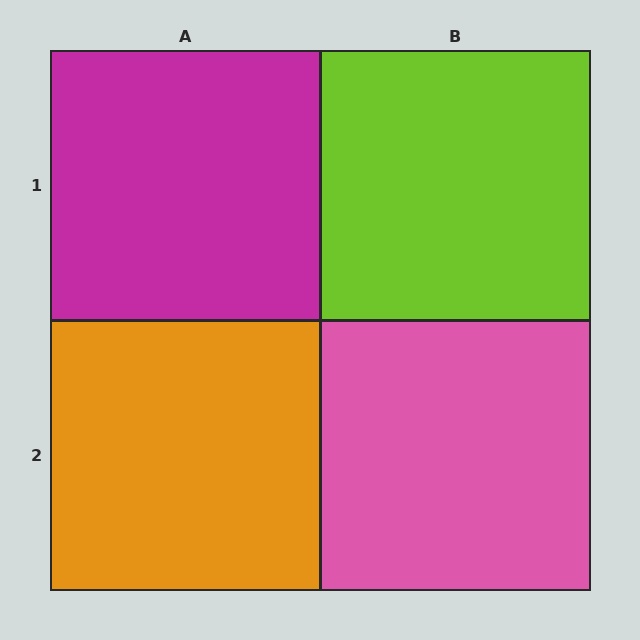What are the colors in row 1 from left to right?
Magenta, lime.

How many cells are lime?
1 cell is lime.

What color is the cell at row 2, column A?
Orange.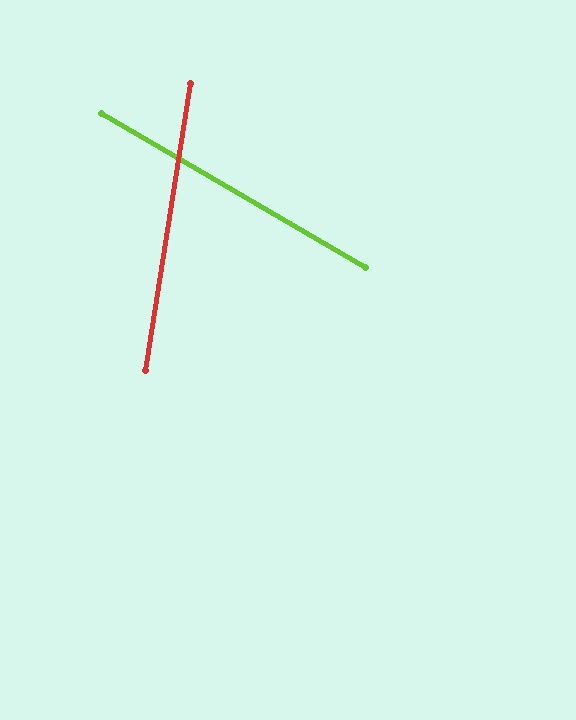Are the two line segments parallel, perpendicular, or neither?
Neither parallel nor perpendicular — they differ by about 69°.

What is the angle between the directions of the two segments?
Approximately 69 degrees.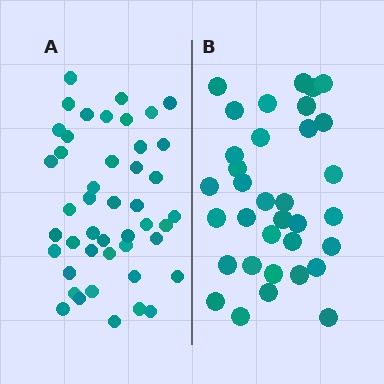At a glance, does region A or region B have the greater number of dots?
Region A (the left region) has more dots.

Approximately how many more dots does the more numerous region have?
Region A has roughly 12 or so more dots than region B.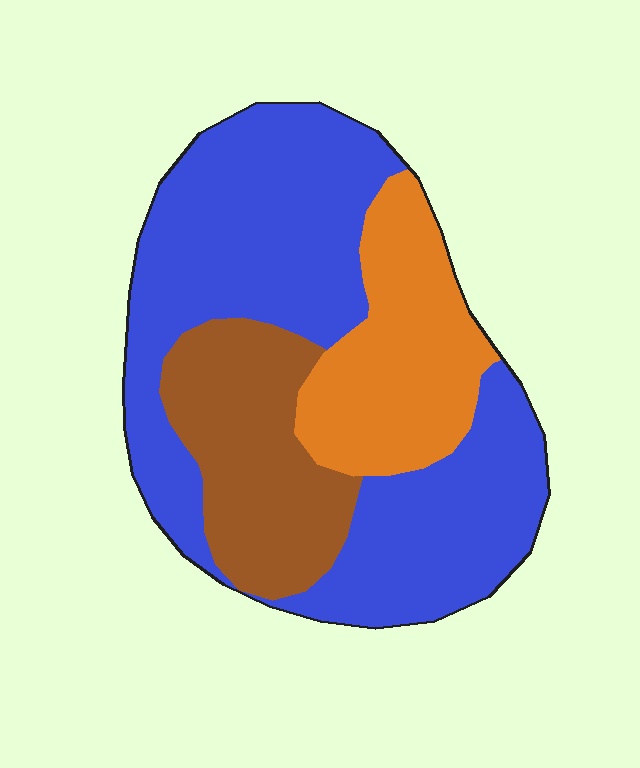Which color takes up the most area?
Blue, at roughly 55%.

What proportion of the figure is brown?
Brown takes up about one fifth (1/5) of the figure.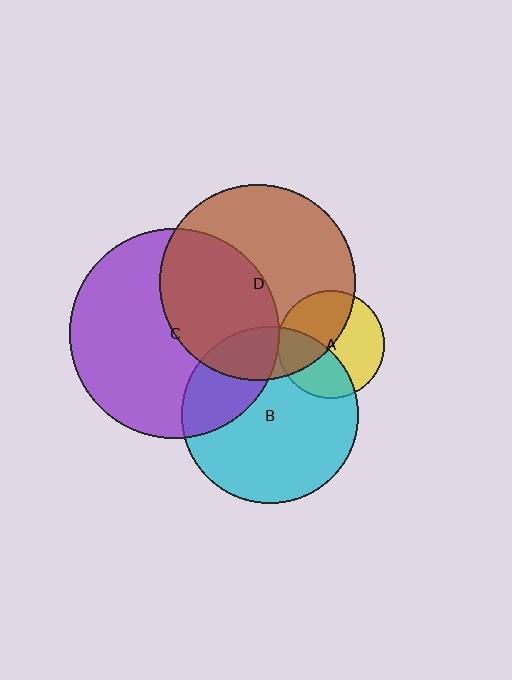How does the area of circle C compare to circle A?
Approximately 3.8 times.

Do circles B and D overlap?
Yes.